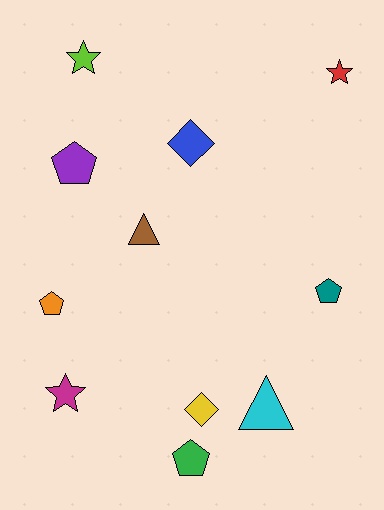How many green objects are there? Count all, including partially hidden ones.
There is 1 green object.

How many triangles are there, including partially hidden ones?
There are 2 triangles.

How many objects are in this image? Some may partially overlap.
There are 11 objects.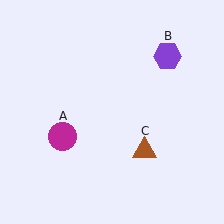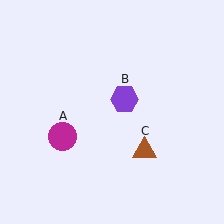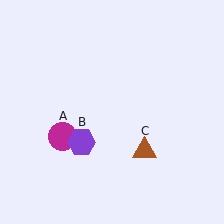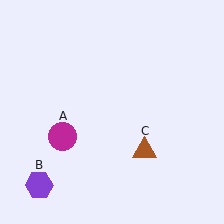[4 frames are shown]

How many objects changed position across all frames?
1 object changed position: purple hexagon (object B).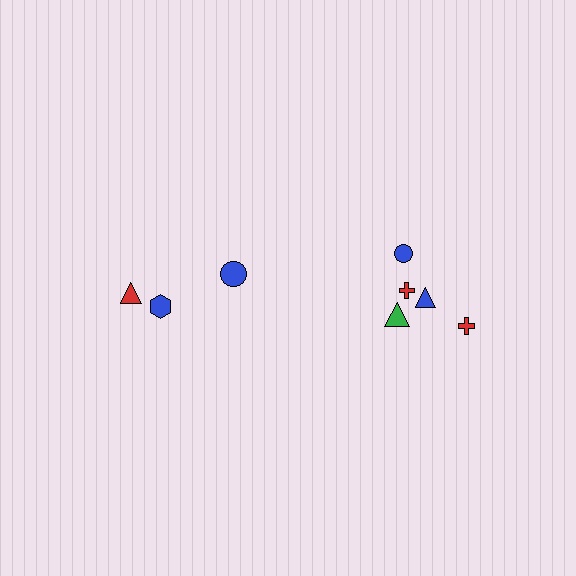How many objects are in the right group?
There are 6 objects.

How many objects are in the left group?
There are 3 objects.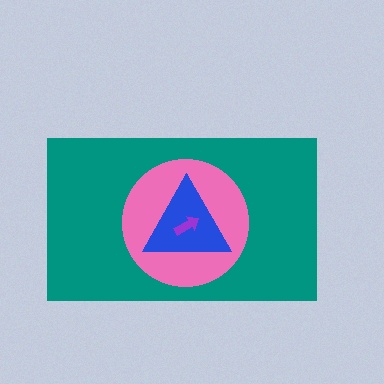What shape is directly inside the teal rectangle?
The pink circle.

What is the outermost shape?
The teal rectangle.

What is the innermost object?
The purple arrow.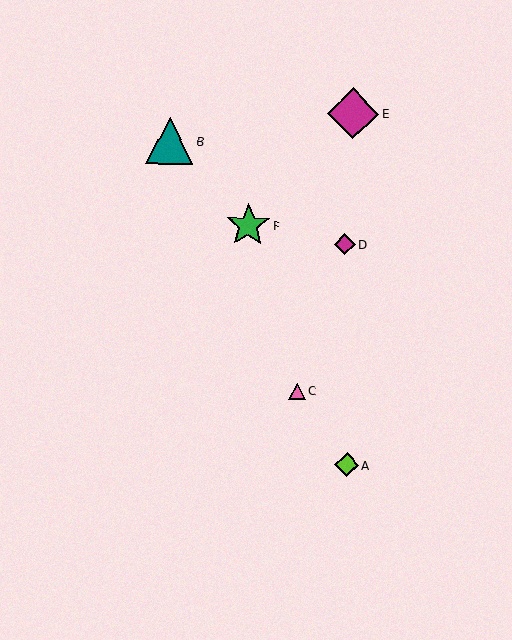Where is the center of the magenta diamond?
The center of the magenta diamond is at (353, 114).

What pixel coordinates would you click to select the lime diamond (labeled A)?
Click at (346, 465) to select the lime diamond A.